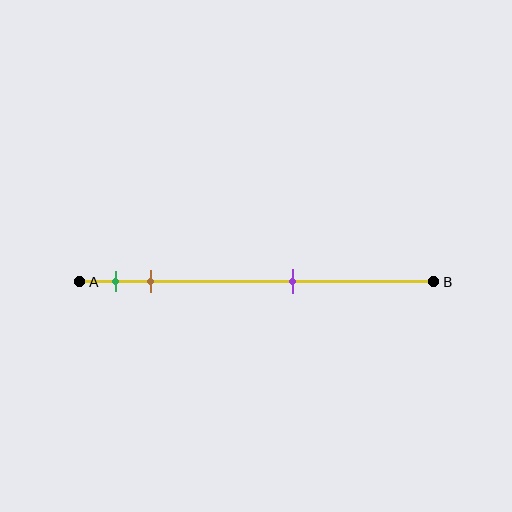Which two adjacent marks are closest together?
The green and brown marks are the closest adjacent pair.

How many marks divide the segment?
There are 3 marks dividing the segment.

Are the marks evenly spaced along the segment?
No, the marks are not evenly spaced.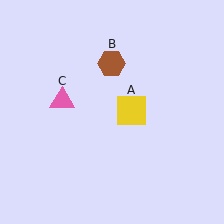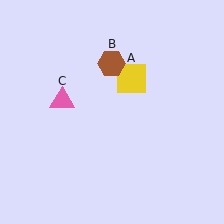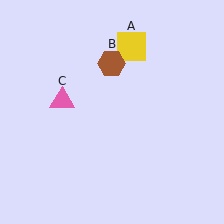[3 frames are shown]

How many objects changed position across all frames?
1 object changed position: yellow square (object A).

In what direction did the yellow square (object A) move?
The yellow square (object A) moved up.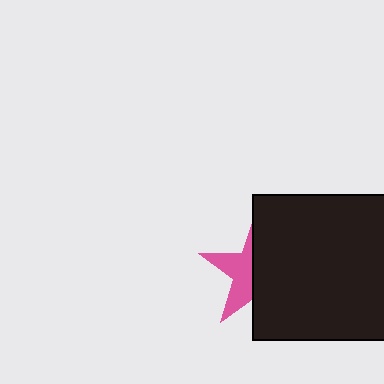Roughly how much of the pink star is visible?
A small part of it is visible (roughly 40%).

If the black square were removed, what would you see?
You would see the complete pink star.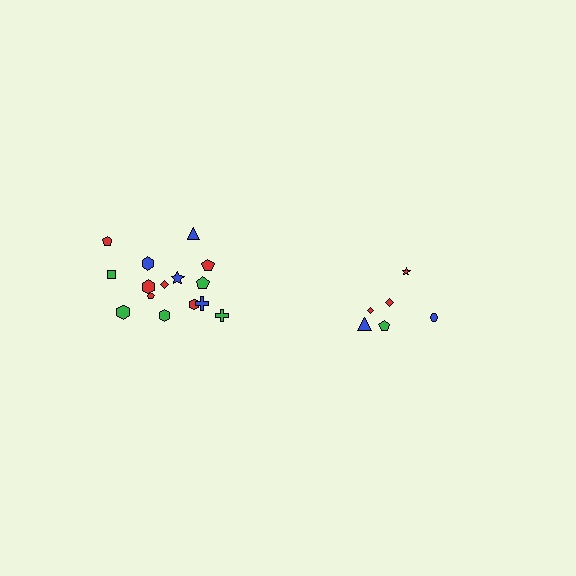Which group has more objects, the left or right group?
The left group.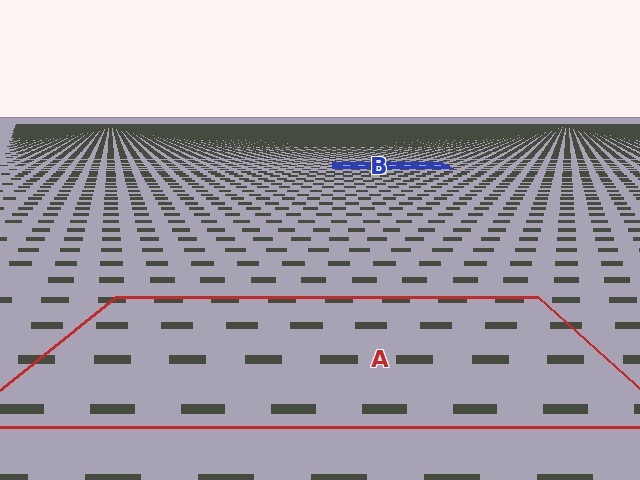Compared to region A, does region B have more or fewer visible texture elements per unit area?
Region B has more texture elements per unit area — they are packed more densely because it is farther away.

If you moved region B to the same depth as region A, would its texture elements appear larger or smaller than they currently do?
They would appear larger. At a closer depth, the same texture elements are projected at a bigger on-screen size.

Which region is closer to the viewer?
Region A is closer. The texture elements there are larger and more spread out.